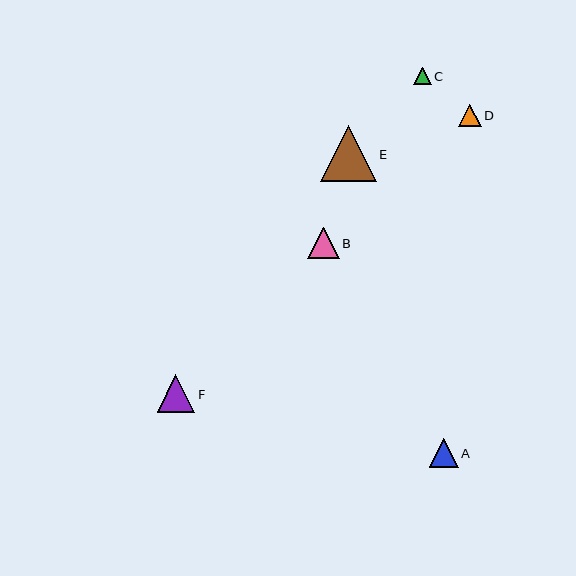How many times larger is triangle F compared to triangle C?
Triangle F is approximately 2.1 times the size of triangle C.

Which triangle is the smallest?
Triangle C is the smallest with a size of approximately 18 pixels.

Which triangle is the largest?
Triangle E is the largest with a size of approximately 55 pixels.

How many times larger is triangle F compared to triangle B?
Triangle F is approximately 1.2 times the size of triangle B.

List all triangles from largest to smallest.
From largest to smallest: E, F, B, A, D, C.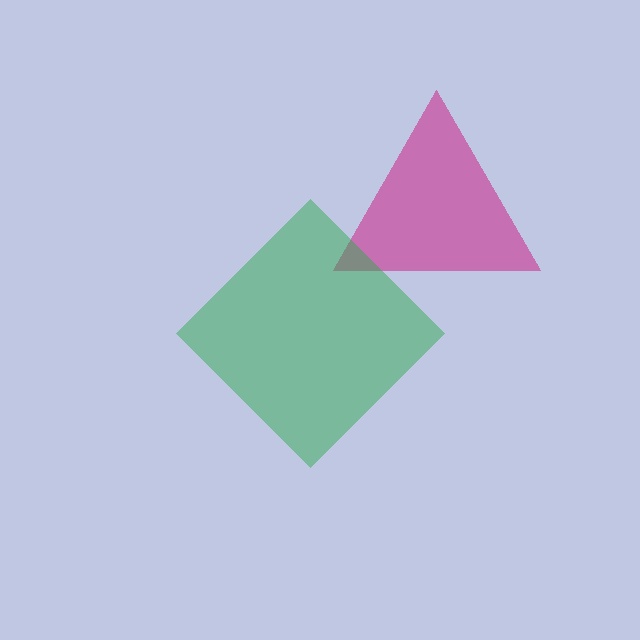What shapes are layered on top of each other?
The layered shapes are: a magenta triangle, a green diamond.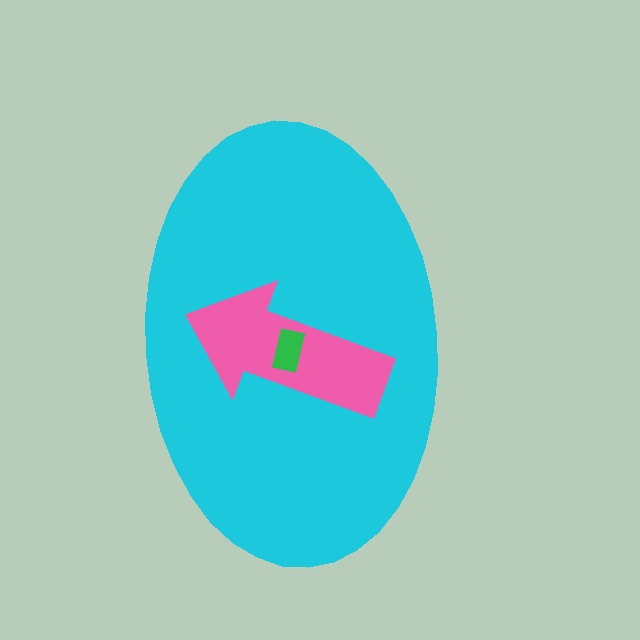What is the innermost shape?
The green rectangle.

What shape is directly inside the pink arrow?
The green rectangle.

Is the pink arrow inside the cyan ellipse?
Yes.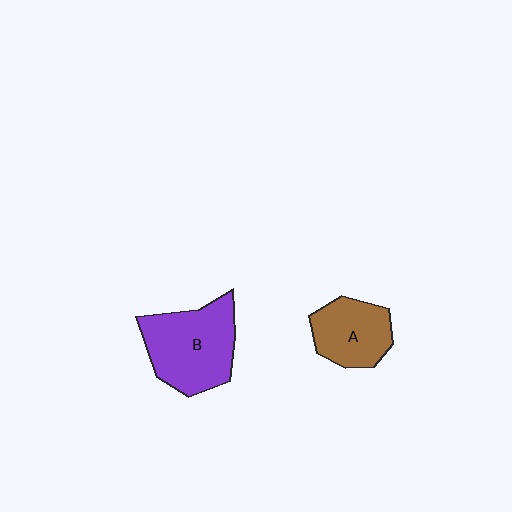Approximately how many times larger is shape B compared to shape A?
Approximately 1.5 times.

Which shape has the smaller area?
Shape A (brown).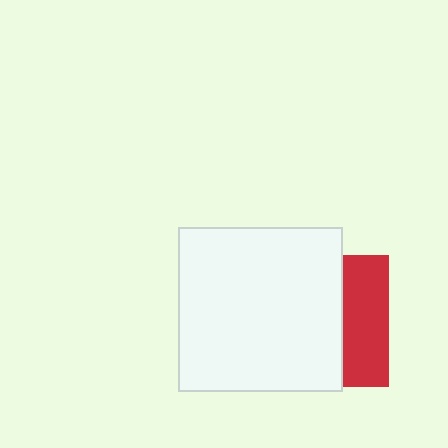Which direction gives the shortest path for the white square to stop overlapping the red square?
Moving left gives the shortest separation.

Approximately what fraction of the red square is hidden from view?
Roughly 66% of the red square is hidden behind the white square.